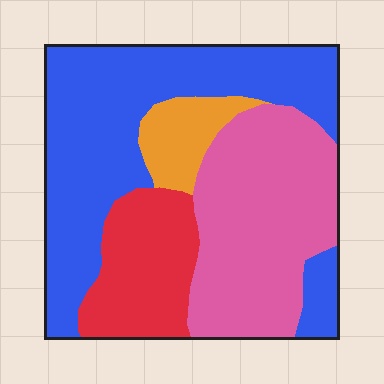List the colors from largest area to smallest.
From largest to smallest: blue, pink, red, orange.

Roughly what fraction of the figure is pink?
Pink takes up about one third (1/3) of the figure.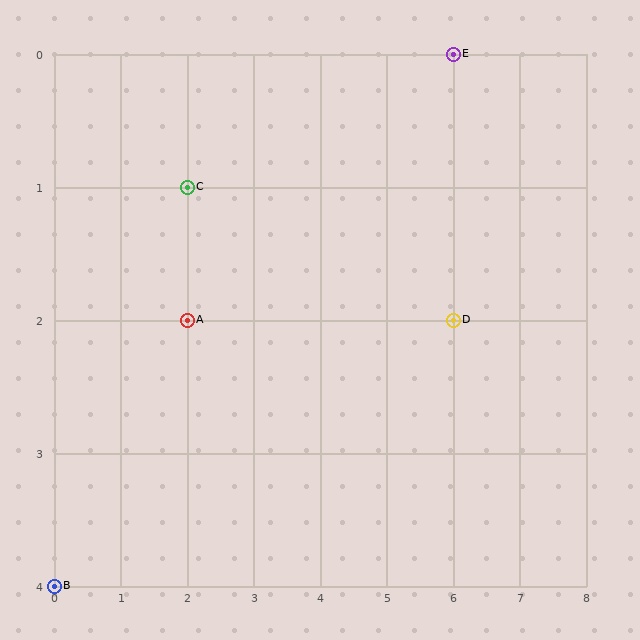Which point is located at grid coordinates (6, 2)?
Point D is at (6, 2).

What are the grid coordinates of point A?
Point A is at grid coordinates (2, 2).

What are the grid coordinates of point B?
Point B is at grid coordinates (0, 4).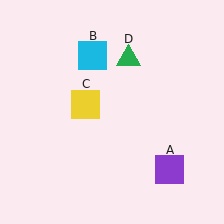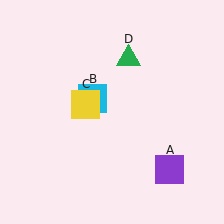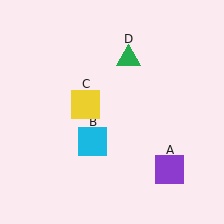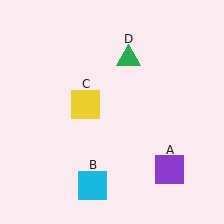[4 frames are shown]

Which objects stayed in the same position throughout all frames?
Purple square (object A) and yellow square (object C) and green triangle (object D) remained stationary.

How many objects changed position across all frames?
1 object changed position: cyan square (object B).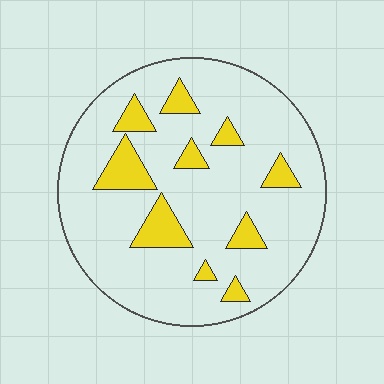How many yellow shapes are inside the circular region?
10.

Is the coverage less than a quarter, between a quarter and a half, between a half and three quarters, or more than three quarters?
Less than a quarter.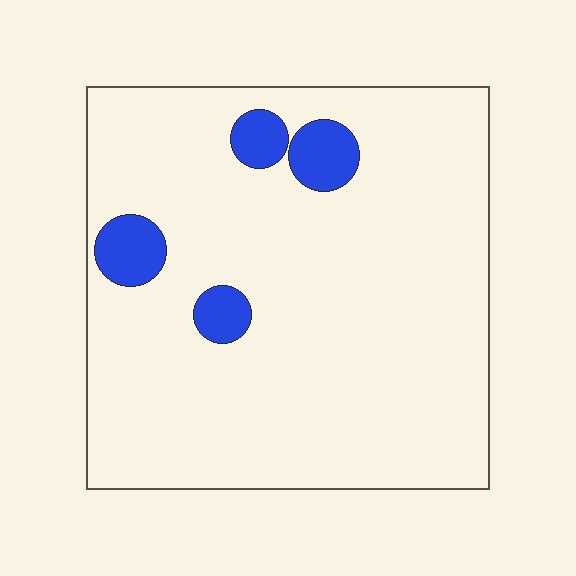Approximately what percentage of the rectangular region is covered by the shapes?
Approximately 10%.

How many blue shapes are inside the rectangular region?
4.